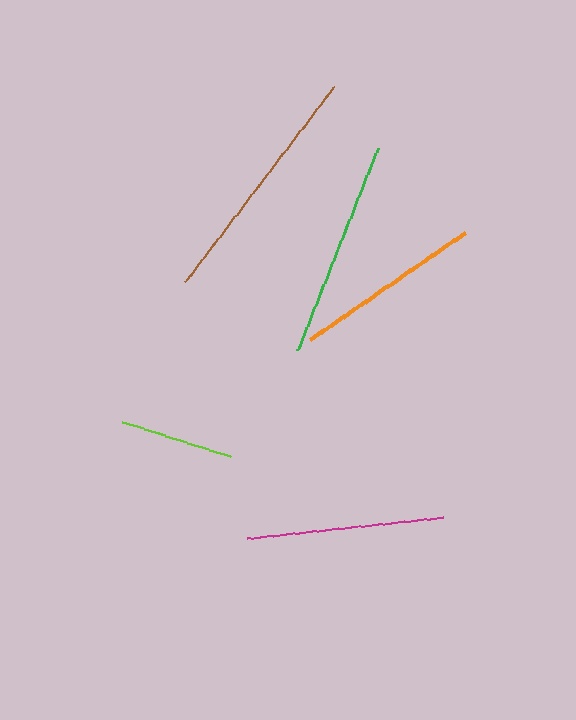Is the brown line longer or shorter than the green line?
The brown line is longer than the green line.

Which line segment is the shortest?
The lime line is the shortest at approximately 114 pixels.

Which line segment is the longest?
The brown line is the longest at approximately 245 pixels.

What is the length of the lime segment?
The lime segment is approximately 114 pixels long.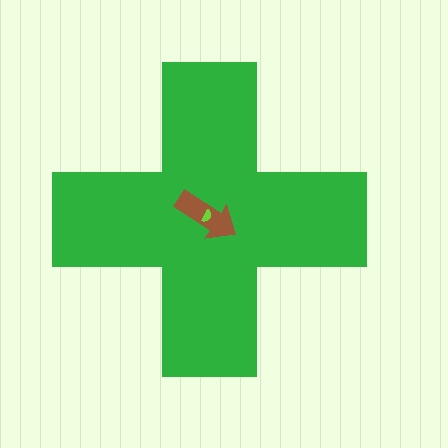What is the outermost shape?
The green cross.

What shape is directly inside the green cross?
The brown arrow.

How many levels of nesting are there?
3.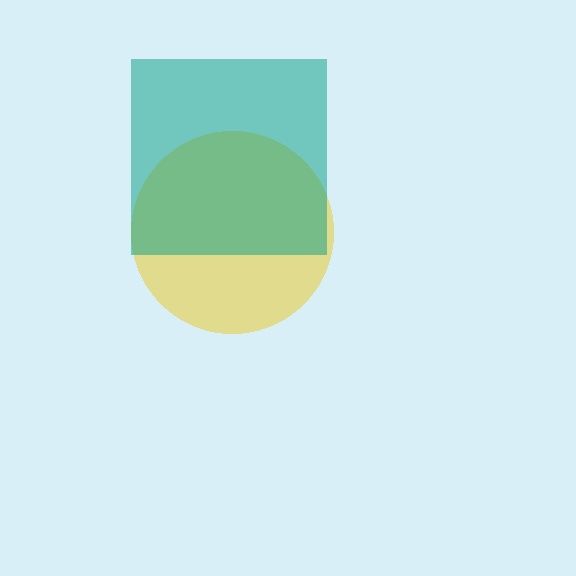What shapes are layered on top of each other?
The layered shapes are: a yellow circle, a teal square.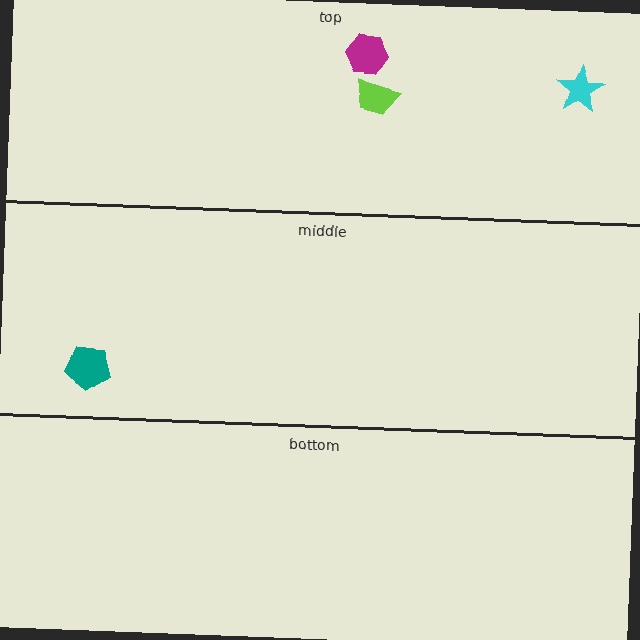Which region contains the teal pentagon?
The middle region.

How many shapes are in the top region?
3.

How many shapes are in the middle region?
1.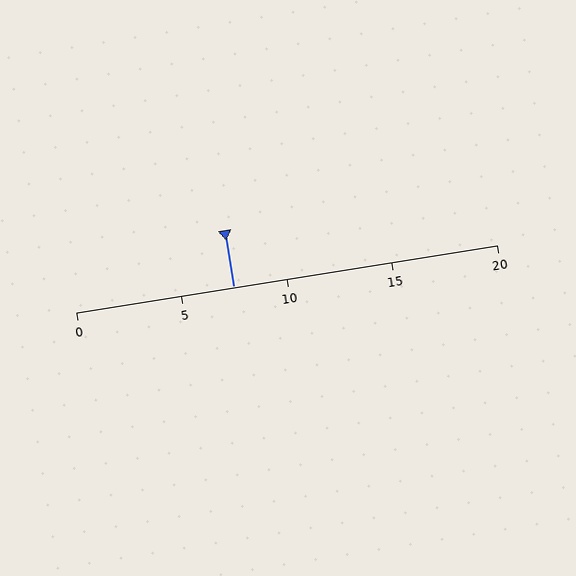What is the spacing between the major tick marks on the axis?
The major ticks are spaced 5 apart.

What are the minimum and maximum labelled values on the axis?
The axis runs from 0 to 20.